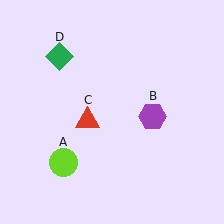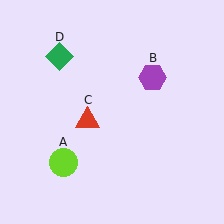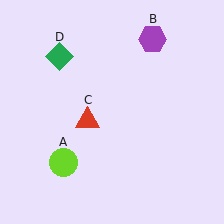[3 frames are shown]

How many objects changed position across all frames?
1 object changed position: purple hexagon (object B).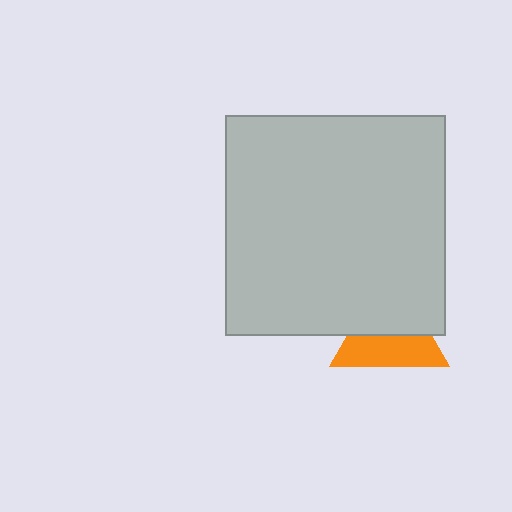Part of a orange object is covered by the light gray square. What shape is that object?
It is a triangle.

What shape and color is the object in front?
The object in front is a light gray square.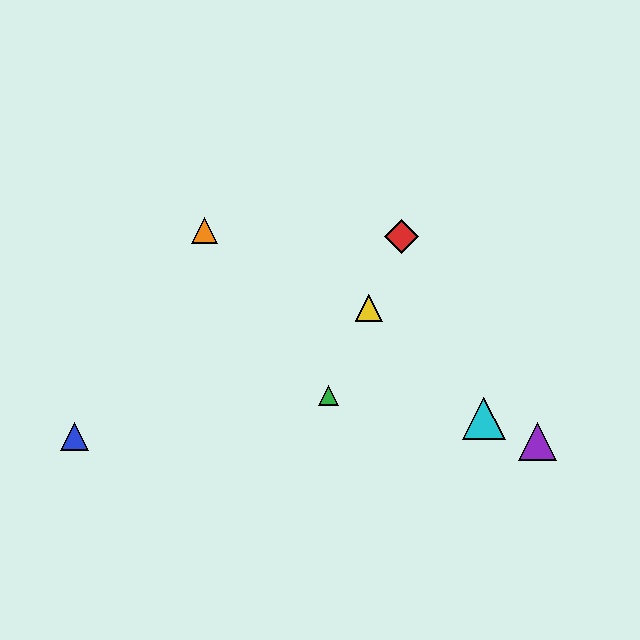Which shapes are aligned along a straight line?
The red diamond, the green triangle, the yellow triangle are aligned along a straight line.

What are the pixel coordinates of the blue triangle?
The blue triangle is at (75, 436).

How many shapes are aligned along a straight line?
3 shapes (the red diamond, the green triangle, the yellow triangle) are aligned along a straight line.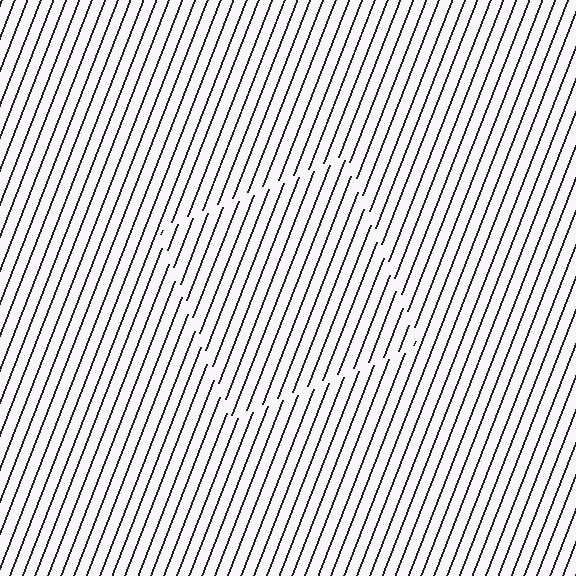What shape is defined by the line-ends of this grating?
An illusory square. The interior of the shape contains the same grating, shifted by half a period — the contour is defined by the phase discontinuity where line-ends from the inner and outer gratings abut.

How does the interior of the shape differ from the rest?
The interior of the shape contains the same grating, shifted by half a period — the contour is defined by the phase discontinuity where line-ends from the inner and outer gratings abut.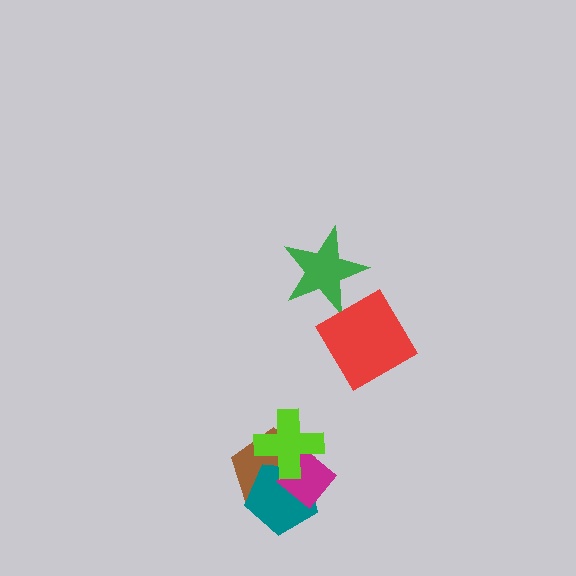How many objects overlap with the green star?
0 objects overlap with the green star.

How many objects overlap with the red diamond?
0 objects overlap with the red diamond.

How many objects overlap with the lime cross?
3 objects overlap with the lime cross.